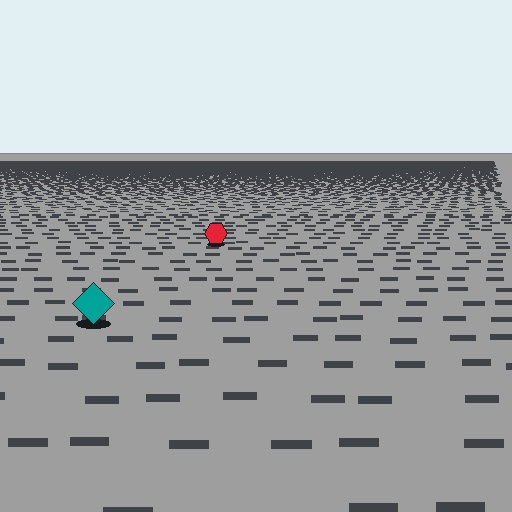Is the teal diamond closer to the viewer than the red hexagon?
Yes. The teal diamond is closer — you can tell from the texture gradient: the ground texture is coarser near it.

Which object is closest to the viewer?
The teal diamond is closest. The texture marks near it are larger and more spread out.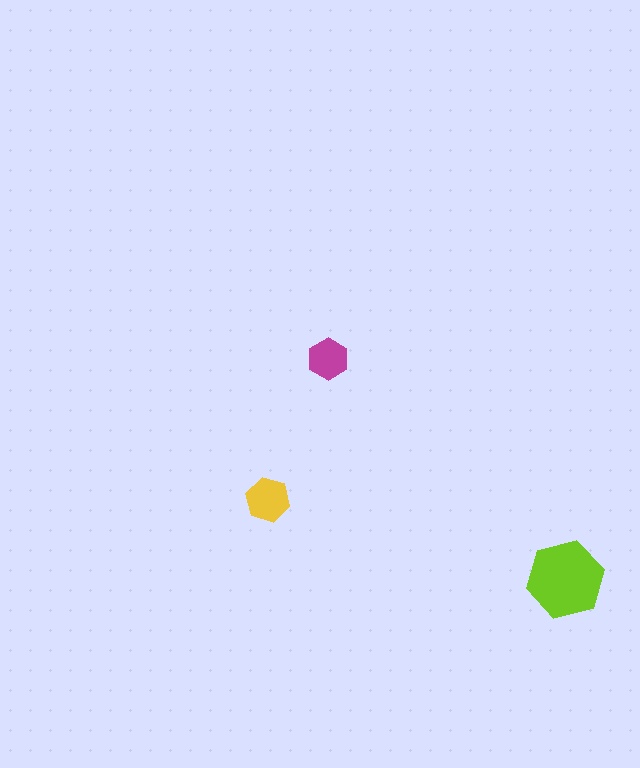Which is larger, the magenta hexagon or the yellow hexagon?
The yellow one.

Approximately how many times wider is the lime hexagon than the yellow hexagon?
About 2 times wider.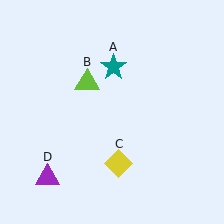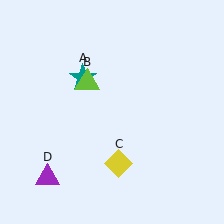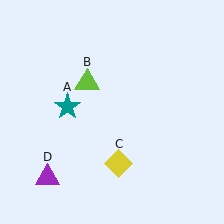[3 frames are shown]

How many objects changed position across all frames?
1 object changed position: teal star (object A).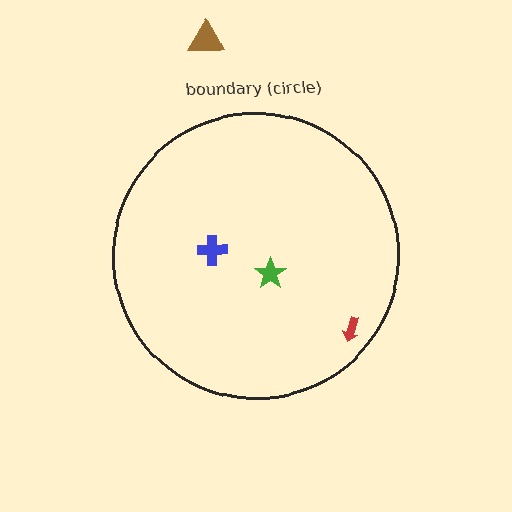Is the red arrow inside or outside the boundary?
Inside.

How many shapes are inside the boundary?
3 inside, 1 outside.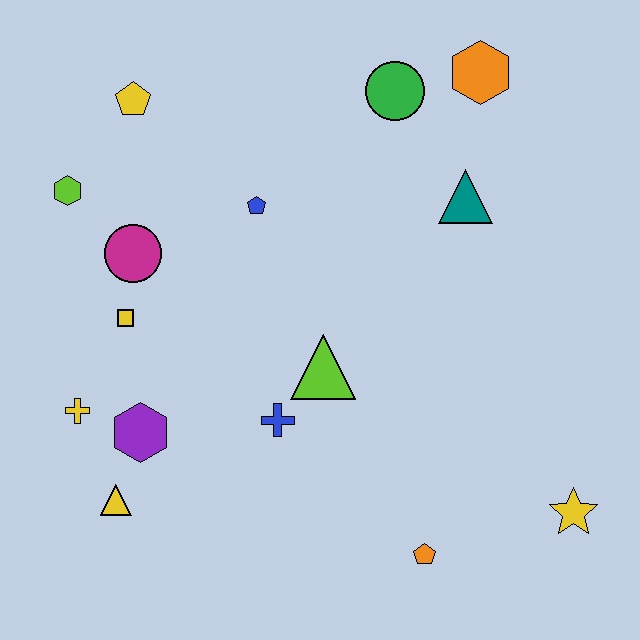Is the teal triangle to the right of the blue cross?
Yes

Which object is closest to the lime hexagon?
The magenta circle is closest to the lime hexagon.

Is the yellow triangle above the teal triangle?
No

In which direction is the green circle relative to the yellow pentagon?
The green circle is to the right of the yellow pentagon.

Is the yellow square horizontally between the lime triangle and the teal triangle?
No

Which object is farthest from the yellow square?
The yellow star is farthest from the yellow square.